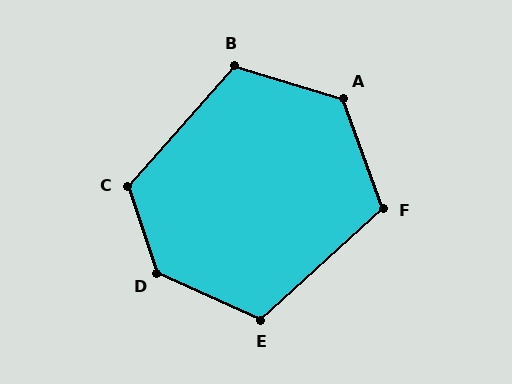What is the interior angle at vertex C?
Approximately 120 degrees (obtuse).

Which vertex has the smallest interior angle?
F, at approximately 112 degrees.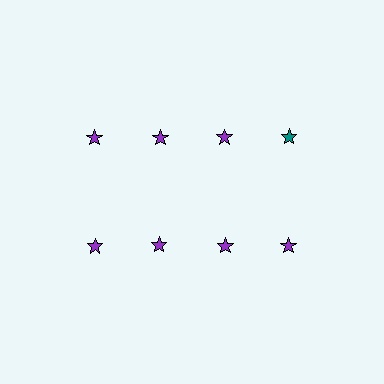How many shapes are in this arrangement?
There are 8 shapes arranged in a grid pattern.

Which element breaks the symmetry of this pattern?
The teal star in the top row, second from right column breaks the symmetry. All other shapes are purple stars.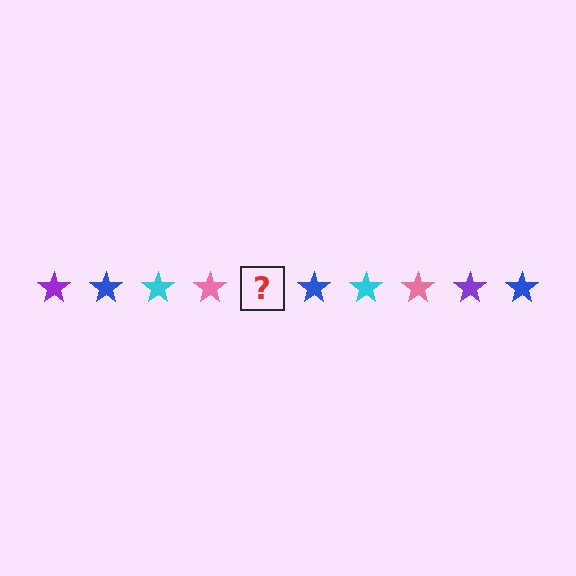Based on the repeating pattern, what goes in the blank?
The blank should be a purple star.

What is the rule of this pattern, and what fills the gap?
The rule is that the pattern cycles through purple, blue, cyan, pink stars. The gap should be filled with a purple star.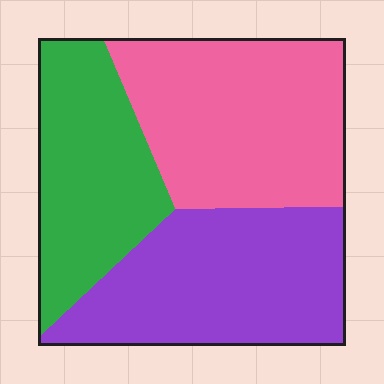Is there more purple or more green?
Purple.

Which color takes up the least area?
Green, at roughly 30%.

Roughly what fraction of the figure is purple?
Purple covers 35% of the figure.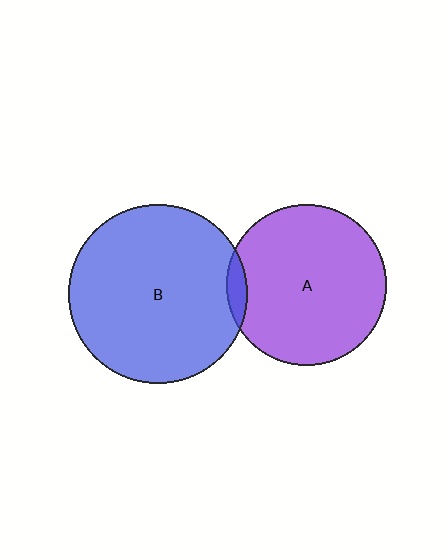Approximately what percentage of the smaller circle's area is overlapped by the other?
Approximately 5%.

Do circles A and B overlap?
Yes.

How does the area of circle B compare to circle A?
Approximately 1.3 times.